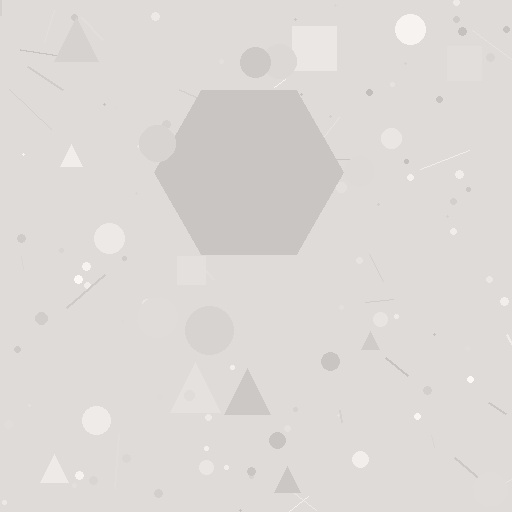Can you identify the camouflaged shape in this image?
The camouflaged shape is a hexagon.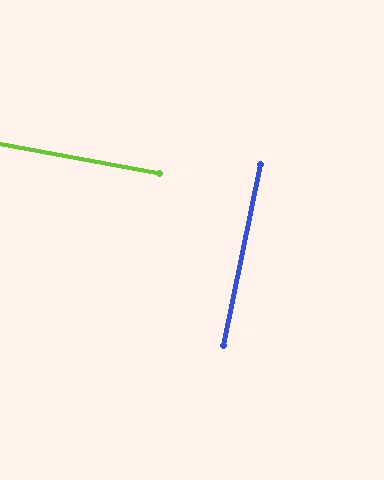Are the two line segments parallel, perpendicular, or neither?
Perpendicular — they meet at approximately 89°.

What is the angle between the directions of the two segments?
Approximately 89 degrees.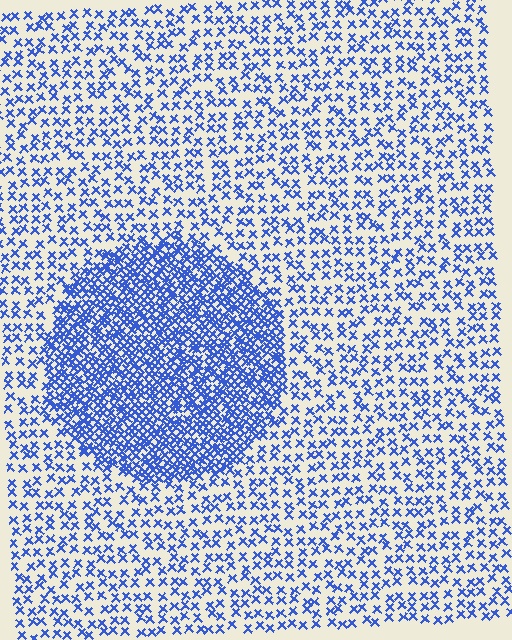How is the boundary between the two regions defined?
The boundary is defined by a change in element density (approximately 2.5x ratio). All elements are the same color, size, and shape.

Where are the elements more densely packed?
The elements are more densely packed inside the circle boundary.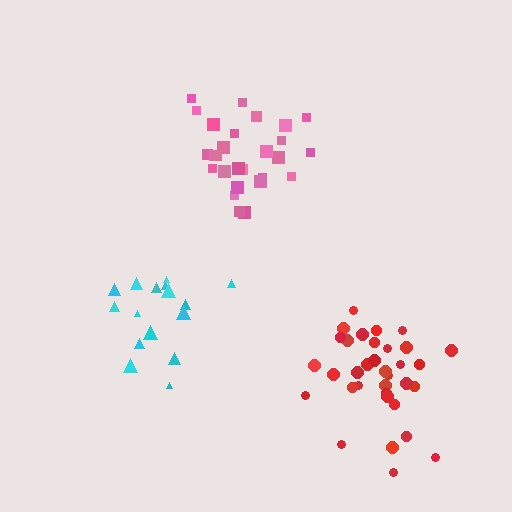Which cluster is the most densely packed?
Red.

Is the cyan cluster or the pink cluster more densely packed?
Pink.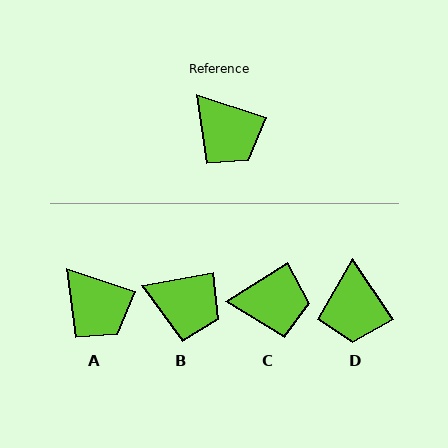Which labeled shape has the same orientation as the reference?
A.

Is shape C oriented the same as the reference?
No, it is off by about 51 degrees.